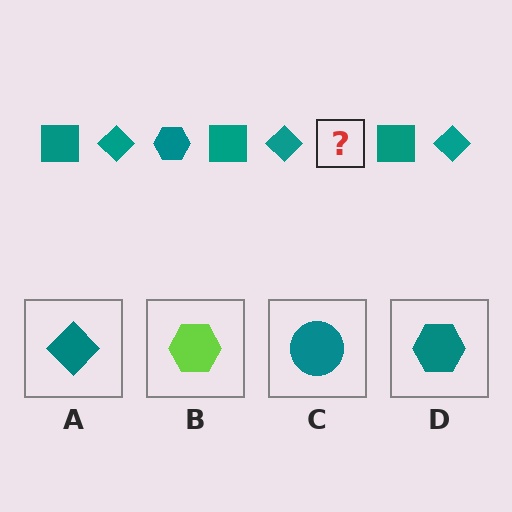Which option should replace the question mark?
Option D.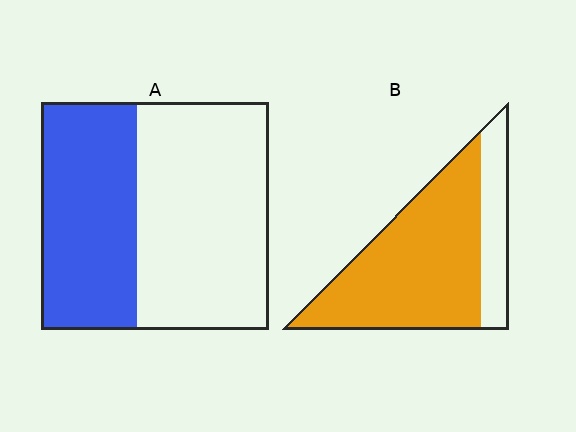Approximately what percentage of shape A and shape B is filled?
A is approximately 40% and B is approximately 75%.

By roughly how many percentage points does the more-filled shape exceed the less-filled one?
By roughly 35 percentage points (B over A).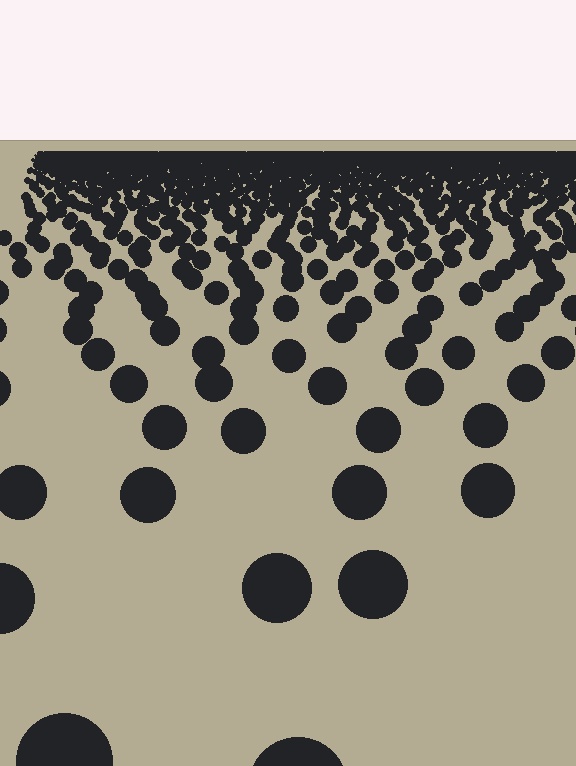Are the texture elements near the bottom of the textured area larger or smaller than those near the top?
Larger. Near the bottom, elements are closer to the viewer and appear at a bigger on-screen size.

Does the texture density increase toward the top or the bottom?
Density increases toward the top.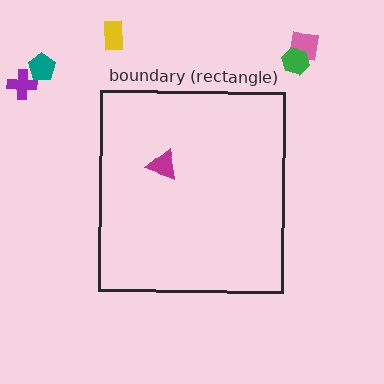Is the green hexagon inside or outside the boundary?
Outside.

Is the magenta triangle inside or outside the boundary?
Inside.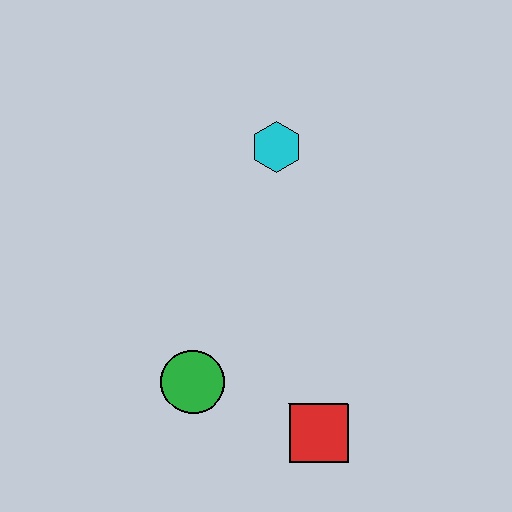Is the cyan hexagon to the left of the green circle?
No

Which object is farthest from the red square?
The cyan hexagon is farthest from the red square.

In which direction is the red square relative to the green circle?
The red square is to the right of the green circle.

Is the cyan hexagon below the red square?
No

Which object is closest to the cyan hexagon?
The green circle is closest to the cyan hexagon.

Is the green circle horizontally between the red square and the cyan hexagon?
No